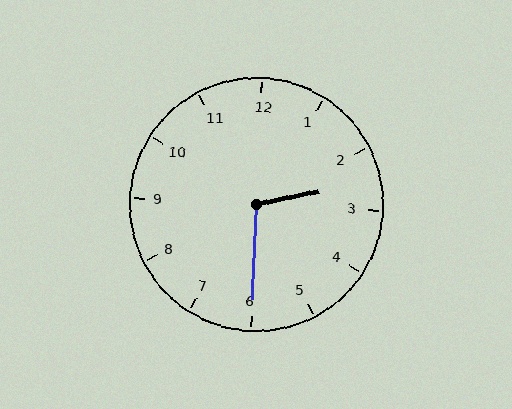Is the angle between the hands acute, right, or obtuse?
It is obtuse.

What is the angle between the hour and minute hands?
Approximately 105 degrees.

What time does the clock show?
2:30.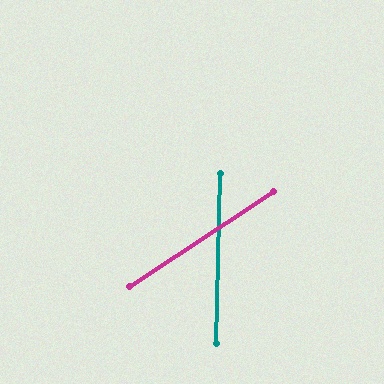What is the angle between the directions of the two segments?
Approximately 55 degrees.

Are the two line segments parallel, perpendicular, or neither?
Neither parallel nor perpendicular — they differ by about 55°.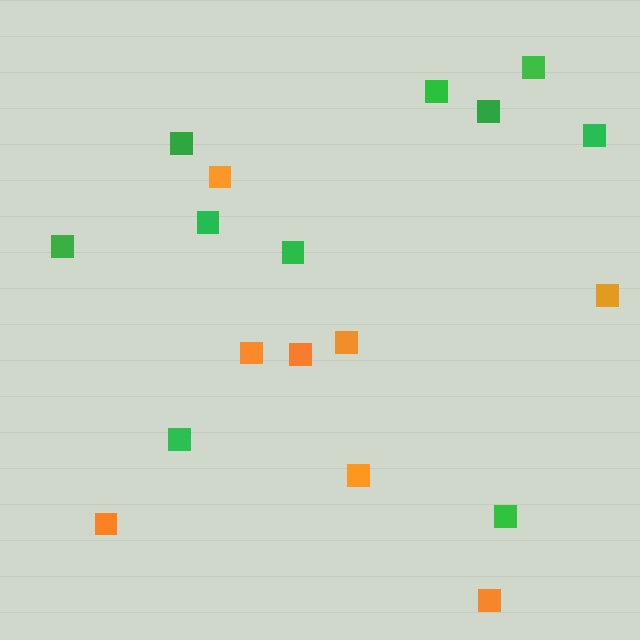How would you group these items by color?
There are 2 groups: one group of green squares (10) and one group of orange squares (8).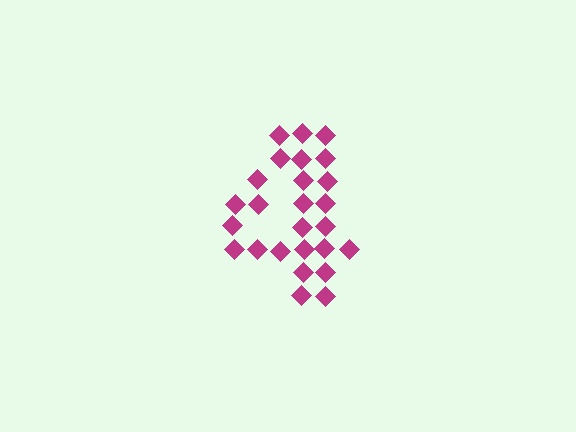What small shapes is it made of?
It is made of small diamonds.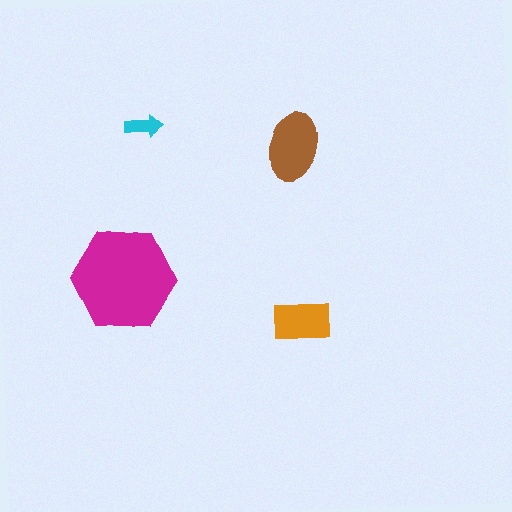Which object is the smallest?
The cyan arrow.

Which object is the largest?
The magenta hexagon.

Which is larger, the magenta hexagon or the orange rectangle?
The magenta hexagon.